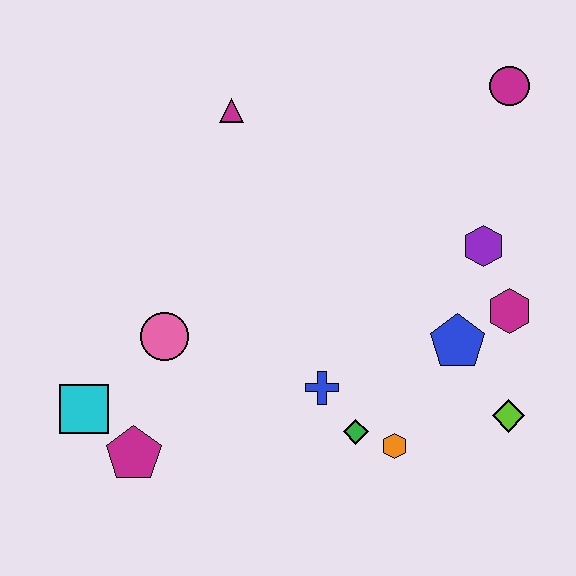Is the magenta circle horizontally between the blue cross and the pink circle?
No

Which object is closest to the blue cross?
The green diamond is closest to the blue cross.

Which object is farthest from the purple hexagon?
The cyan square is farthest from the purple hexagon.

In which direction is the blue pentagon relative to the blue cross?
The blue pentagon is to the right of the blue cross.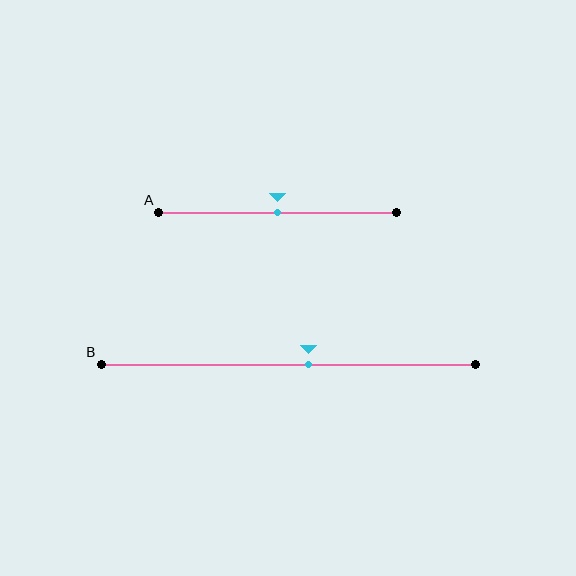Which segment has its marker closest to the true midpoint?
Segment A has its marker closest to the true midpoint.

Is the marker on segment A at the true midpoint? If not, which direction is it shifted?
Yes, the marker on segment A is at the true midpoint.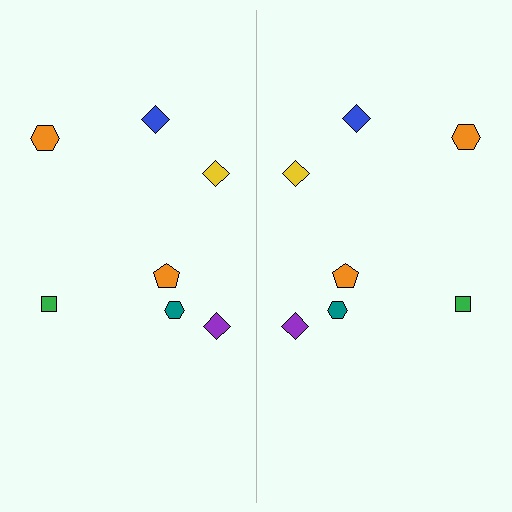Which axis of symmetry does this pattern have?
The pattern has a vertical axis of symmetry running through the center of the image.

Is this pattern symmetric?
Yes, this pattern has bilateral (reflection) symmetry.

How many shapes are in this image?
There are 14 shapes in this image.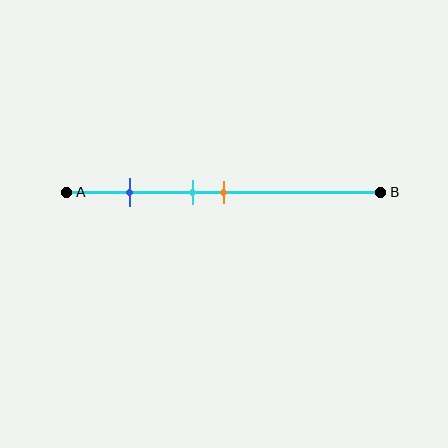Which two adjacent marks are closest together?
The cyan and orange marks are the closest adjacent pair.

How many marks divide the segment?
There are 3 marks dividing the segment.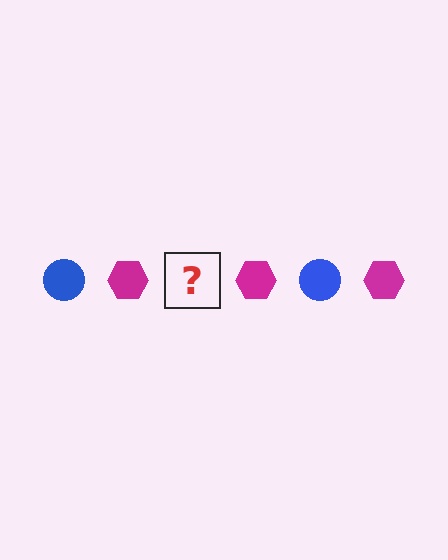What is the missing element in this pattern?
The missing element is a blue circle.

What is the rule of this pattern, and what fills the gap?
The rule is that the pattern alternates between blue circle and magenta hexagon. The gap should be filled with a blue circle.